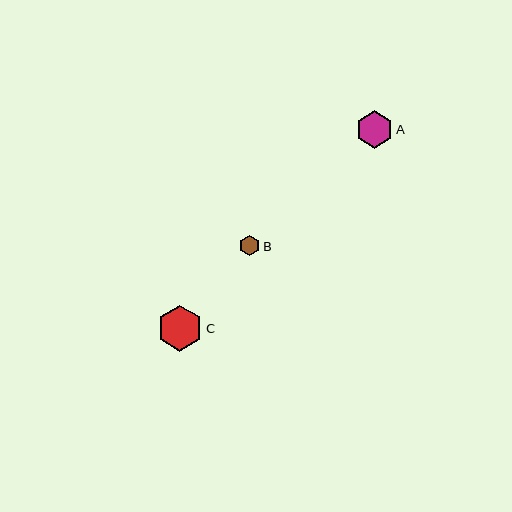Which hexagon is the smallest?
Hexagon B is the smallest with a size of approximately 20 pixels.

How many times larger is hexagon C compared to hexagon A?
Hexagon C is approximately 1.2 times the size of hexagon A.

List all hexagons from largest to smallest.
From largest to smallest: C, A, B.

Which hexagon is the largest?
Hexagon C is the largest with a size of approximately 45 pixels.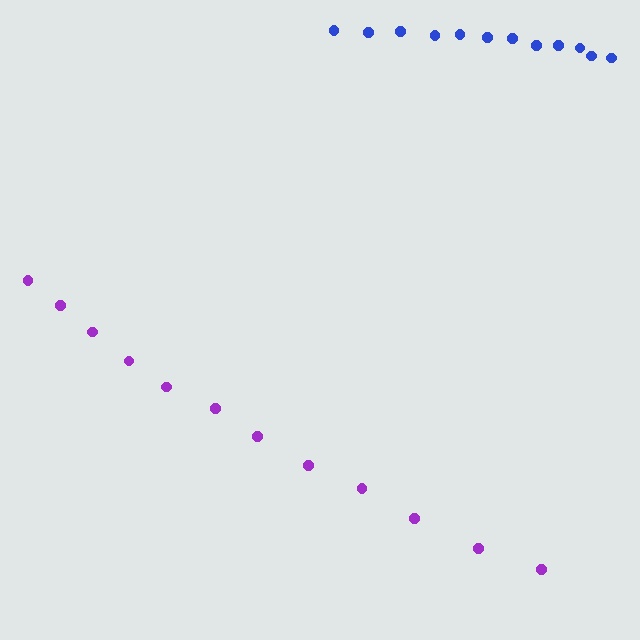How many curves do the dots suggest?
There are 2 distinct paths.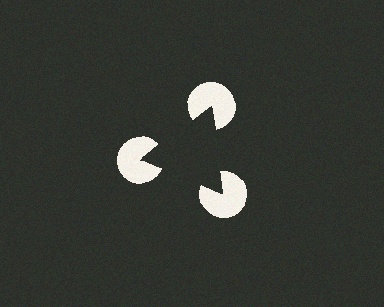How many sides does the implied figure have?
3 sides.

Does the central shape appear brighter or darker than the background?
It typically appears slightly darker than the background, even though no actual brightness change is drawn.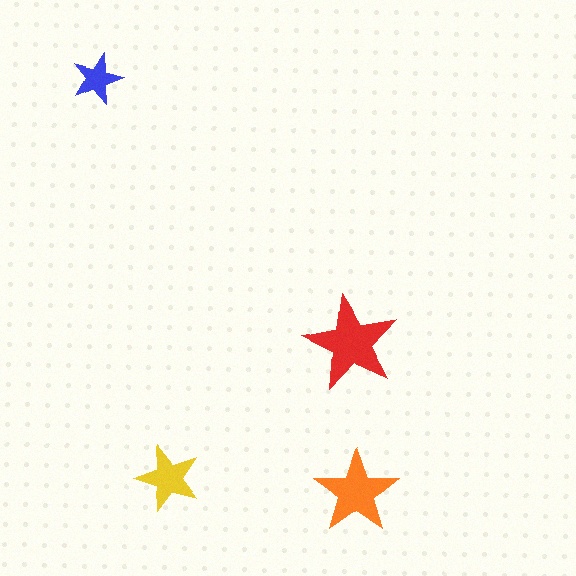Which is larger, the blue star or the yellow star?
The yellow one.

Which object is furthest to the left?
The blue star is leftmost.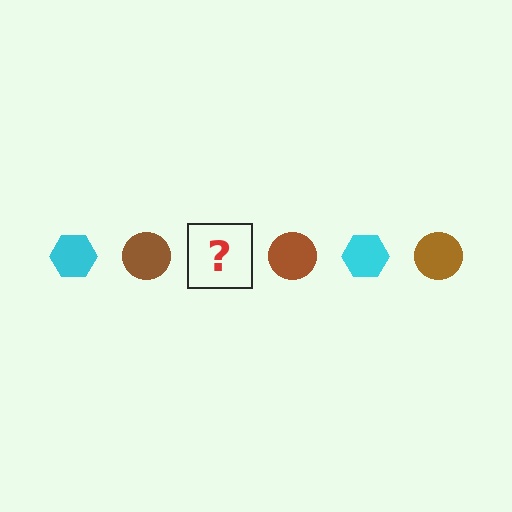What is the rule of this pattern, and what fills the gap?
The rule is that the pattern alternates between cyan hexagon and brown circle. The gap should be filled with a cyan hexagon.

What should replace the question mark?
The question mark should be replaced with a cyan hexagon.